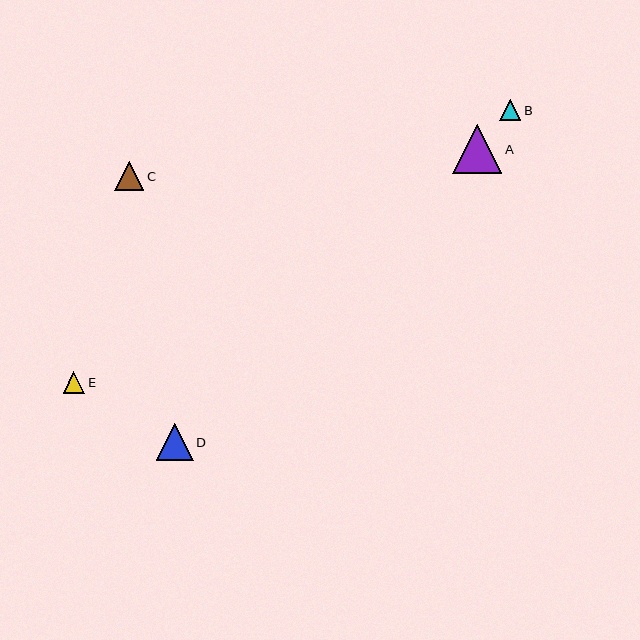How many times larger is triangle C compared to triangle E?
Triangle C is approximately 1.3 times the size of triangle E.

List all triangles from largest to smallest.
From largest to smallest: A, D, C, E, B.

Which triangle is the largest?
Triangle A is the largest with a size of approximately 49 pixels.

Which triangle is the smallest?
Triangle B is the smallest with a size of approximately 21 pixels.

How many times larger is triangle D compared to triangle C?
Triangle D is approximately 1.3 times the size of triangle C.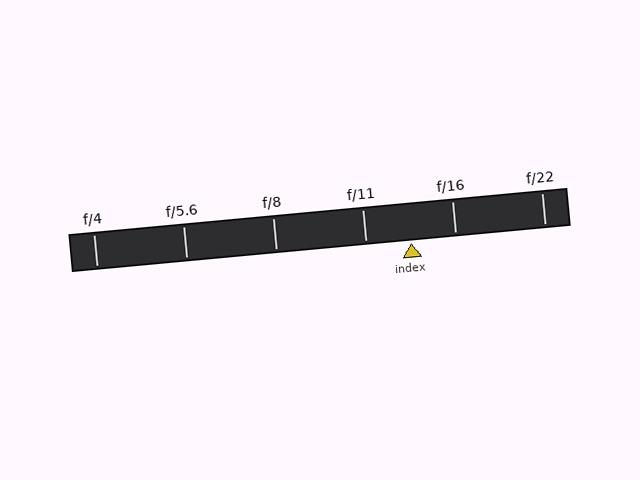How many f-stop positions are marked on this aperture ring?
There are 6 f-stop positions marked.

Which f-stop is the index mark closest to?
The index mark is closest to f/16.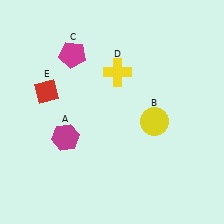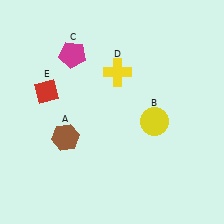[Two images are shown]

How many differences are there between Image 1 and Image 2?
There is 1 difference between the two images.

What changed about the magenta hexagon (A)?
In Image 1, A is magenta. In Image 2, it changed to brown.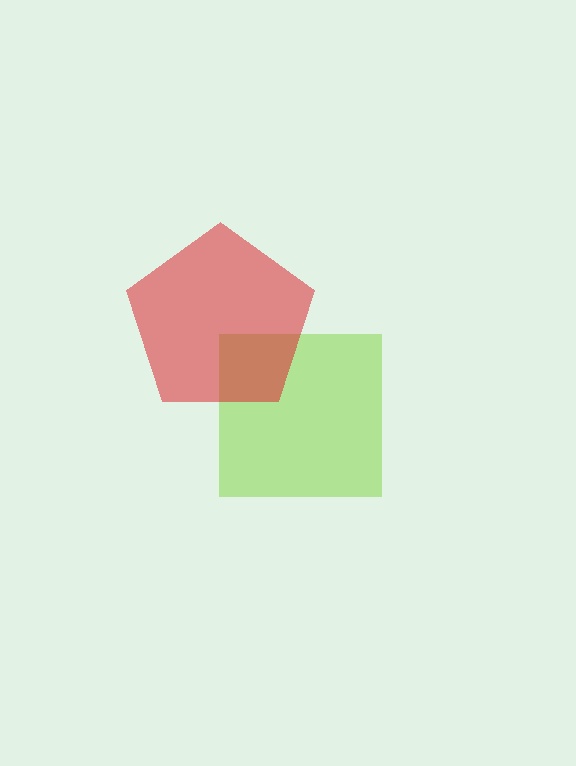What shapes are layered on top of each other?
The layered shapes are: a lime square, a red pentagon.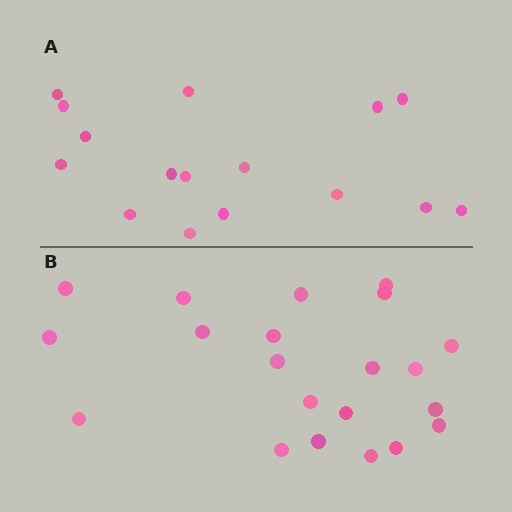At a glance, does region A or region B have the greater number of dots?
Region B (the bottom region) has more dots.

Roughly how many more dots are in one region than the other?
Region B has about 5 more dots than region A.